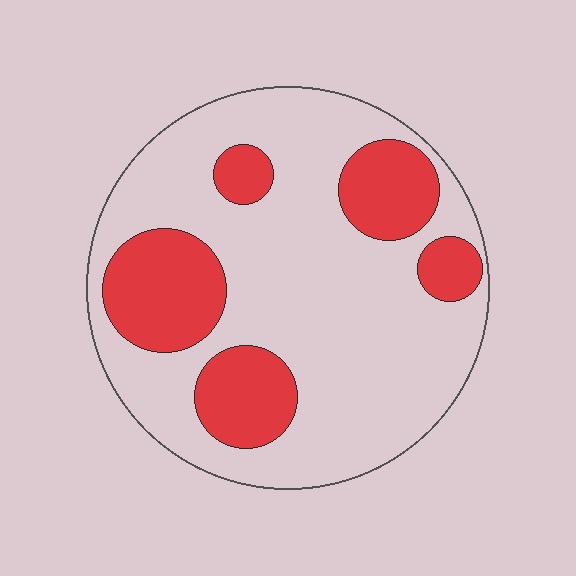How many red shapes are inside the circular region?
5.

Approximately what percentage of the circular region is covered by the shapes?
Approximately 25%.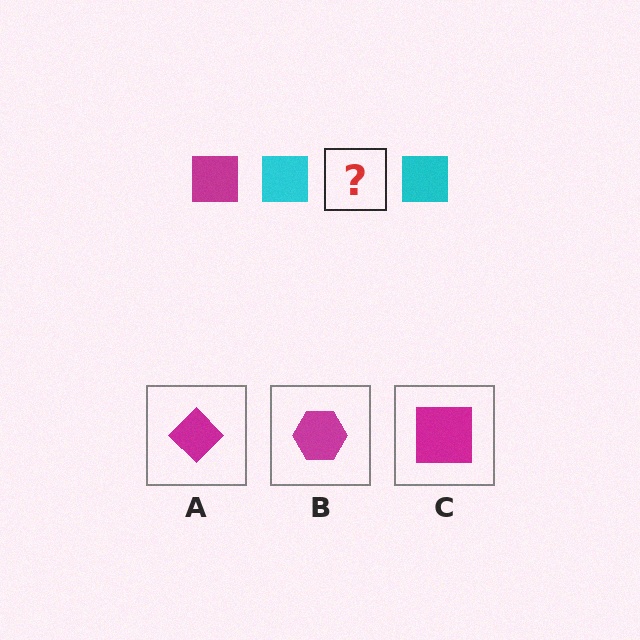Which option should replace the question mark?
Option C.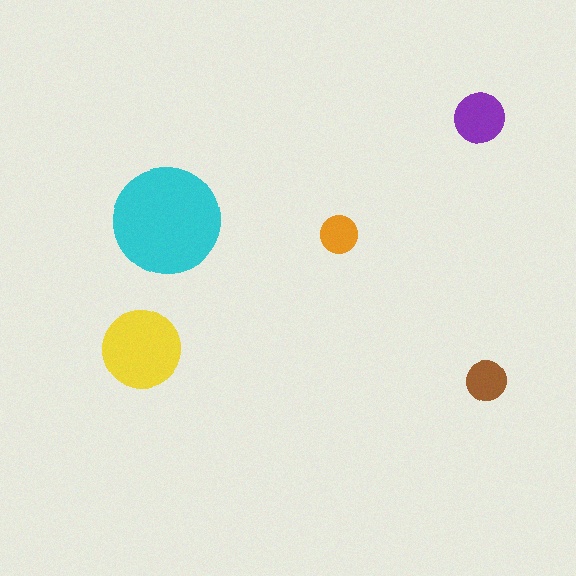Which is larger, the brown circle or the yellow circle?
The yellow one.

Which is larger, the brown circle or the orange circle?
The brown one.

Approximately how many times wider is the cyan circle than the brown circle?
About 2.5 times wider.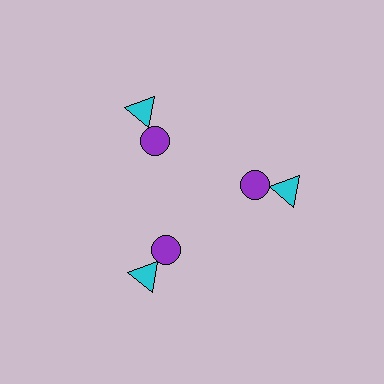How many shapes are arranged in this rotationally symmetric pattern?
There are 6 shapes, arranged in 3 groups of 2.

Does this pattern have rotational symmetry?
Yes, this pattern has 3-fold rotational symmetry. It looks the same after rotating 120 degrees around the center.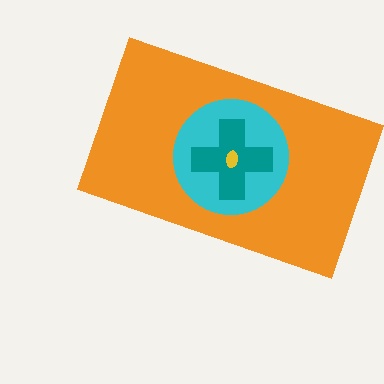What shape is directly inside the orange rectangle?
The cyan circle.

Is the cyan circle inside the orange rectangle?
Yes.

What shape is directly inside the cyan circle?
The teal cross.